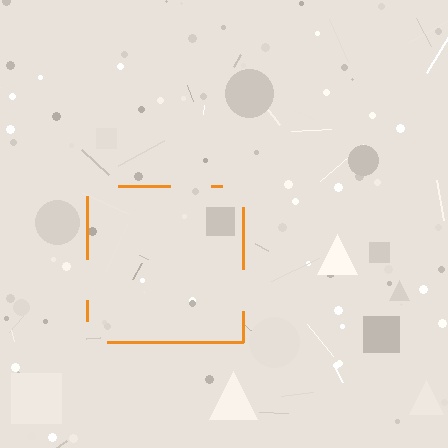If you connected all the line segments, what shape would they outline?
They would outline a square.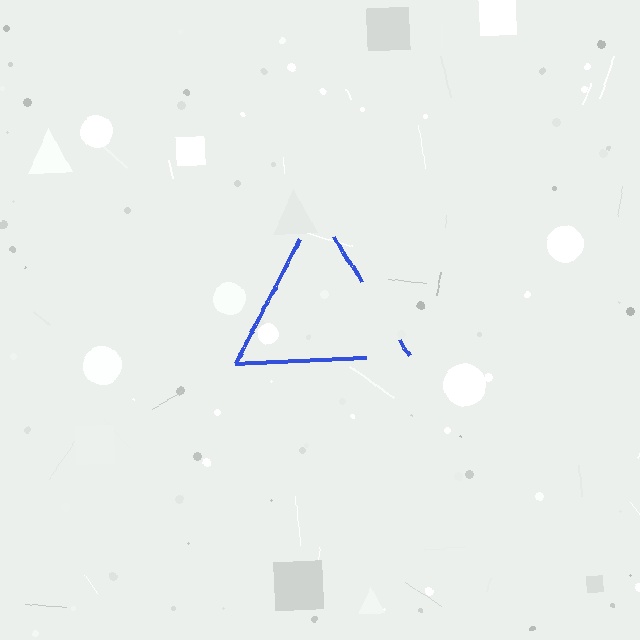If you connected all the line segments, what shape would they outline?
They would outline a triangle.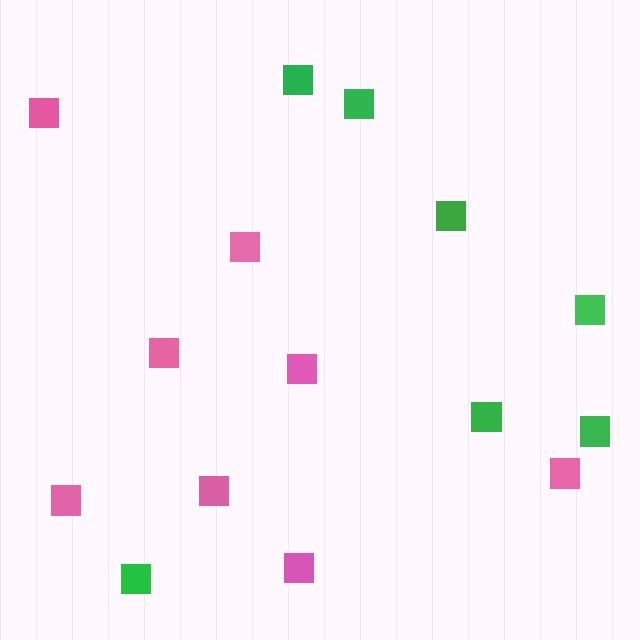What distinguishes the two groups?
There are 2 groups: one group of pink squares (8) and one group of green squares (7).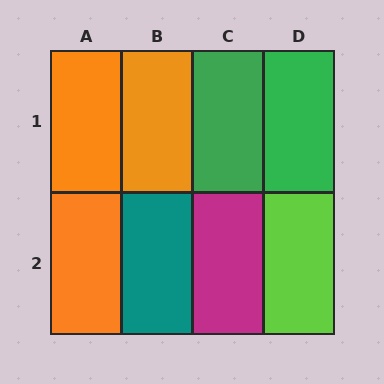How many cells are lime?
1 cell is lime.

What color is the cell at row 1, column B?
Orange.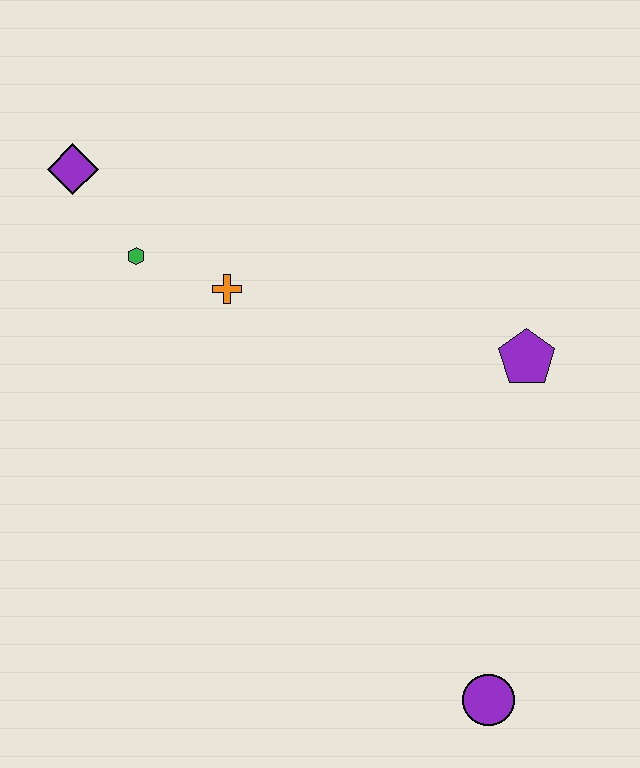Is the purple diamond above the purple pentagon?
Yes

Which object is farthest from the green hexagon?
The purple circle is farthest from the green hexagon.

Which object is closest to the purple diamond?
The green hexagon is closest to the purple diamond.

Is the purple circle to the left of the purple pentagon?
Yes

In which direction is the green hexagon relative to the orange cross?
The green hexagon is to the left of the orange cross.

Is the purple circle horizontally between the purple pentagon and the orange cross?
Yes